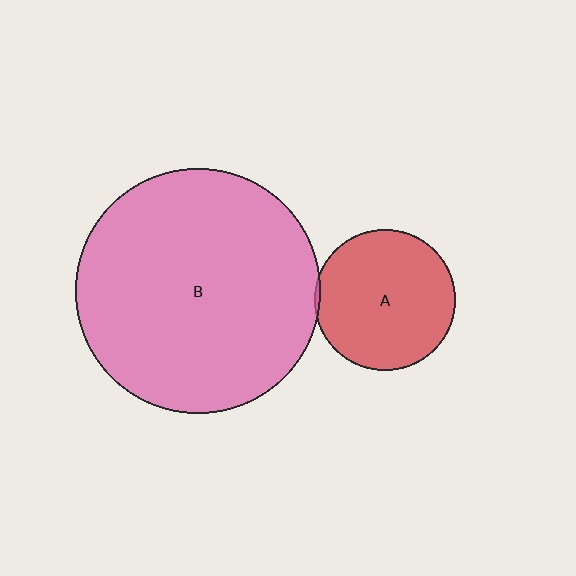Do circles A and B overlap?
Yes.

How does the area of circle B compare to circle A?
Approximately 3.0 times.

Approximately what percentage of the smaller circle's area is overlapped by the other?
Approximately 5%.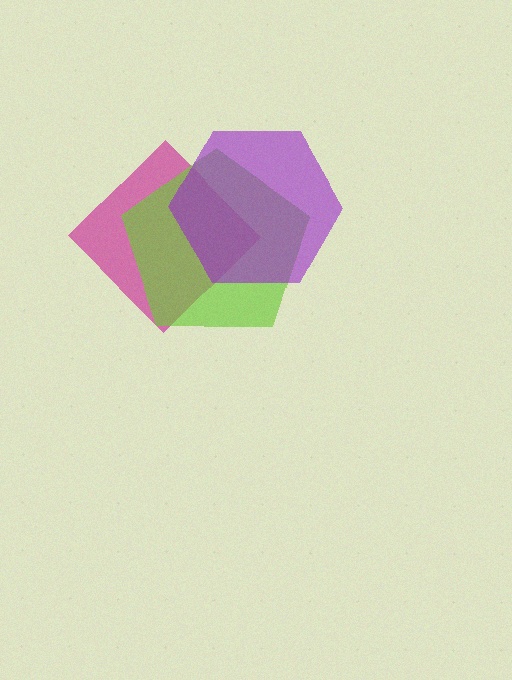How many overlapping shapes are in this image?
There are 3 overlapping shapes in the image.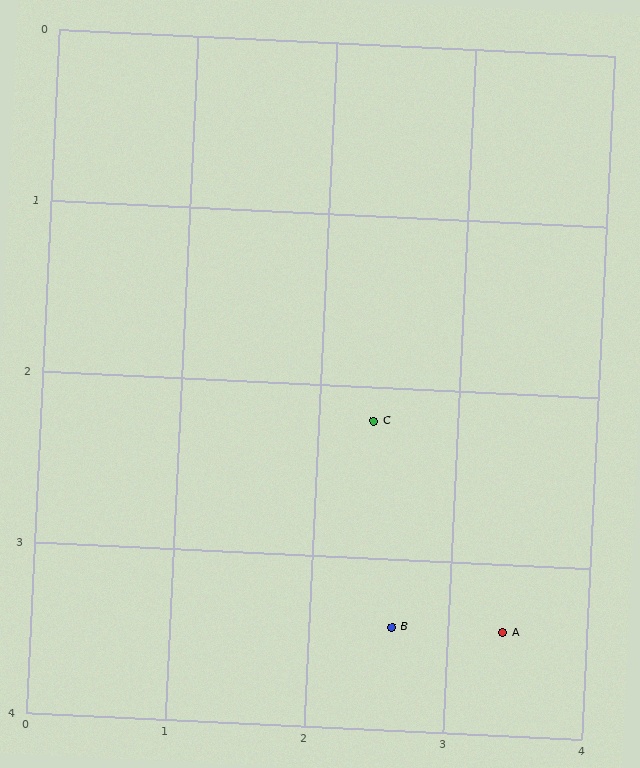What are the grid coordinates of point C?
Point C is at approximately (2.4, 2.2).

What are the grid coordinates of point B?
Point B is at approximately (2.6, 3.4).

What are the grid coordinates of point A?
Point A is at approximately (3.4, 3.4).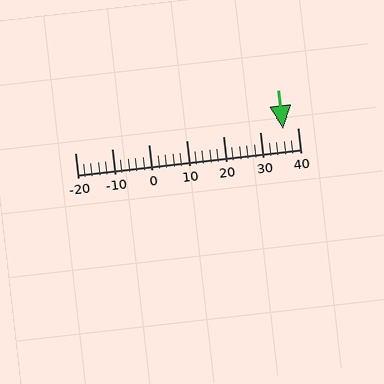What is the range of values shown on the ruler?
The ruler shows values from -20 to 40.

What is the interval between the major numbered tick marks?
The major tick marks are spaced 10 units apart.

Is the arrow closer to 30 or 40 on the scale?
The arrow is closer to 40.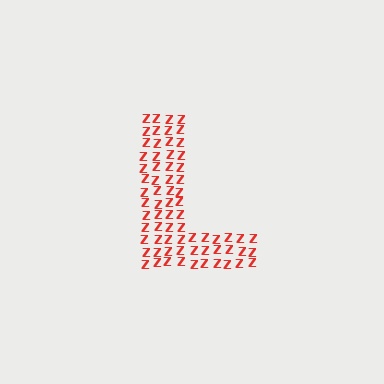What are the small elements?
The small elements are letter Z's.